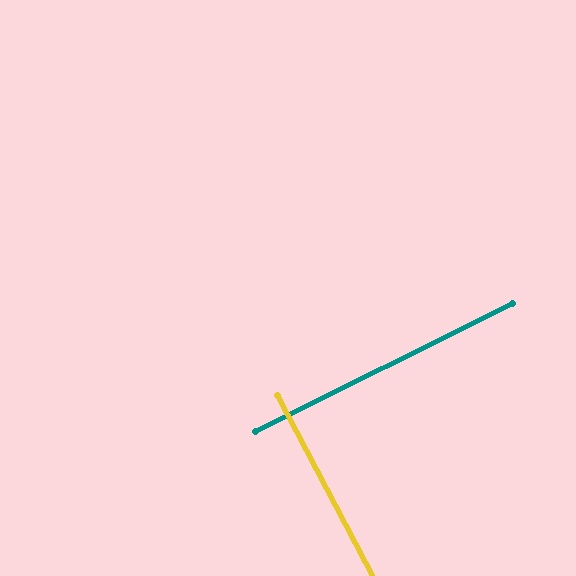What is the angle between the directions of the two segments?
Approximately 89 degrees.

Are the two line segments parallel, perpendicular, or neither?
Perpendicular — they meet at approximately 89°.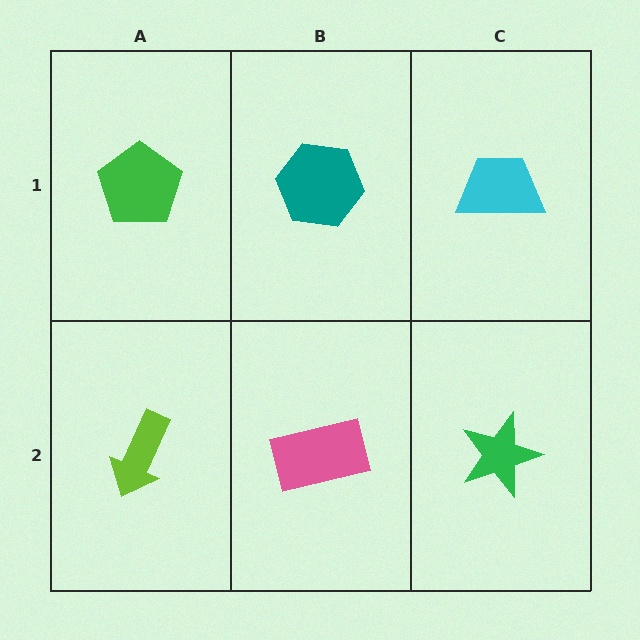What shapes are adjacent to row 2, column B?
A teal hexagon (row 1, column B), a lime arrow (row 2, column A), a green star (row 2, column C).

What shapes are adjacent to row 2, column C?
A cyan trapezoid (row 1, column C), a pink rectangle (row 2, column B).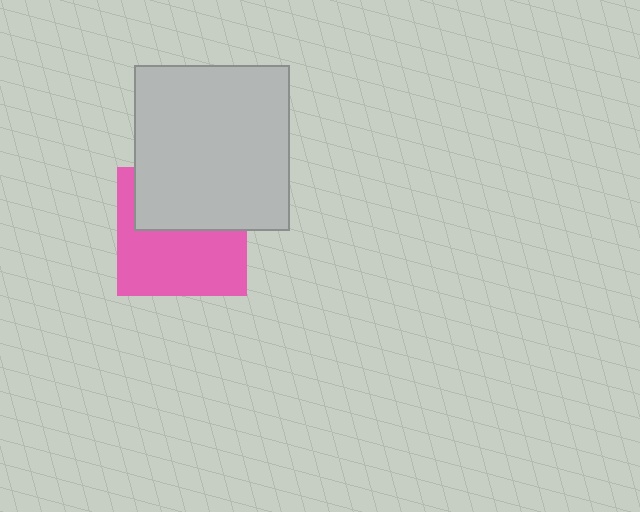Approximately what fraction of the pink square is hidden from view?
Roughly 44% of the pink square is hidden behind the light gray rectangle.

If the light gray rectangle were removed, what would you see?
You would see the complete pink square.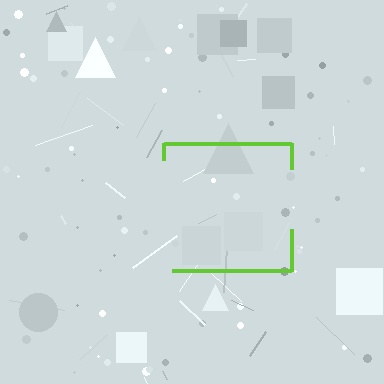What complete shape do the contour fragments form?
The contour fragments form a square.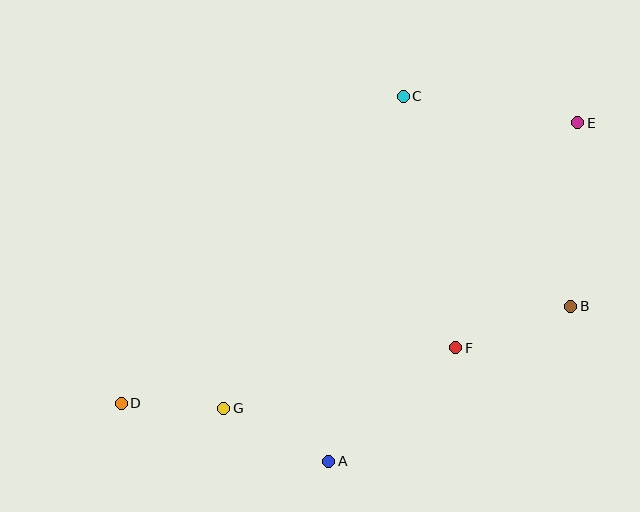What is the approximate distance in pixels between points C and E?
The distance between C and E is approximately 177 pixels.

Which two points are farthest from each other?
Points D and E are farthest from each other.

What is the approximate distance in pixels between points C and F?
The distance between C and F is approximately 257 pixels.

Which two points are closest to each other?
Points D and G are closest to each other.